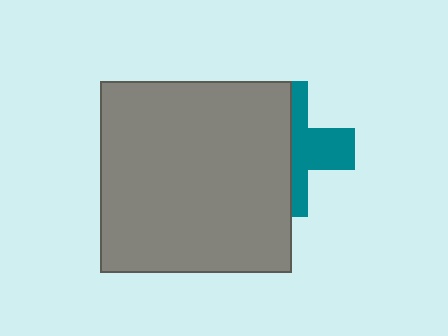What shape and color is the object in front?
The object in front is a gray square.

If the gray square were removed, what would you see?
You would see the complete teal cross.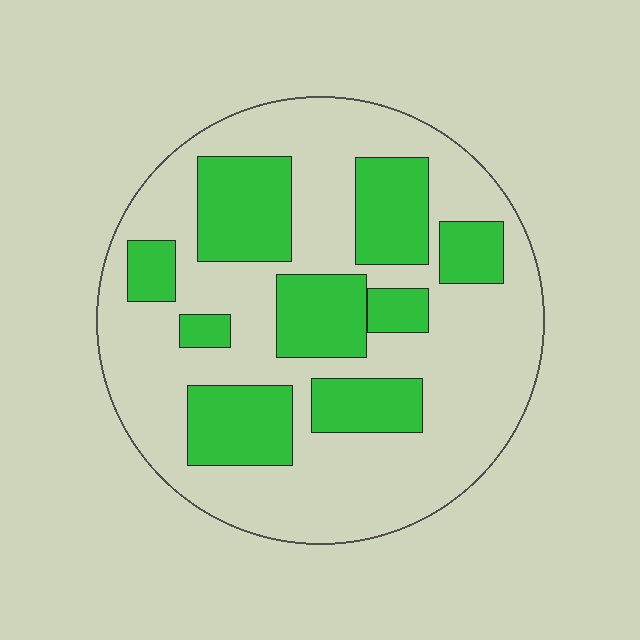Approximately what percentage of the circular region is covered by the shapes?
Approximately 35%.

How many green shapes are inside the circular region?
9.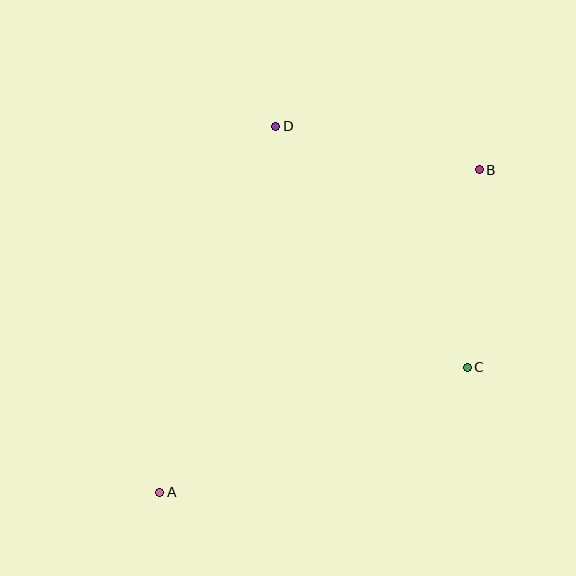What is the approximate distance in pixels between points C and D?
The distance between C and D is approximately 308 pixels.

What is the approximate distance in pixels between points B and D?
The distance between B and D is approximately 208 pixels.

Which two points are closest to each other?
Points B and C are closest to each other.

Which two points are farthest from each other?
Points A and B are farthest from each other.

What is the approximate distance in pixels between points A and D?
The distance between A and D is approximately 384 pixels.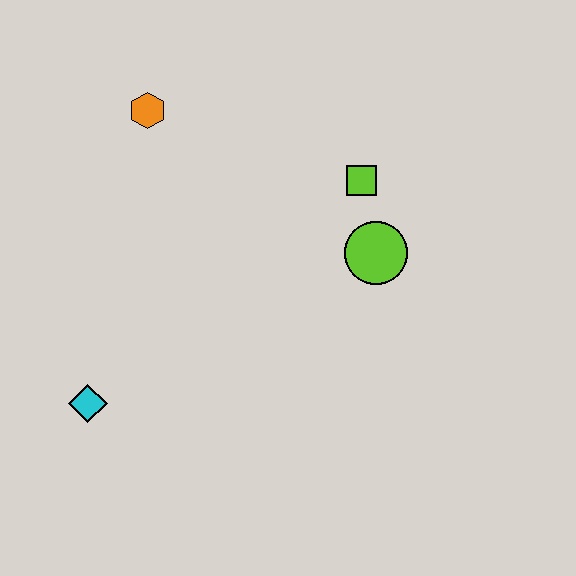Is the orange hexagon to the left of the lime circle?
Yes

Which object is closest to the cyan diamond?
The orange hexagon is closest to the cyan diamond.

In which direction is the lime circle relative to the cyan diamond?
The lime circle is to the right of the cyan diamond.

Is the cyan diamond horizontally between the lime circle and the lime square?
No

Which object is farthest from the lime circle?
The cyan diamond is farthest from the lime circle.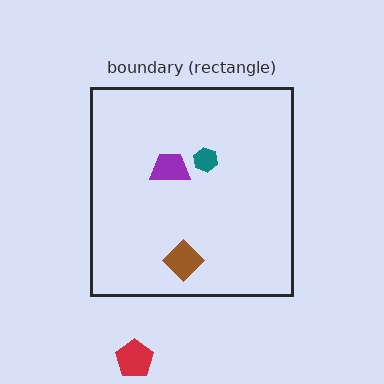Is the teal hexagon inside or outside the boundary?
Inside.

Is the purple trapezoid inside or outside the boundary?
Inside.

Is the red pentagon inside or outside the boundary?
Outside.